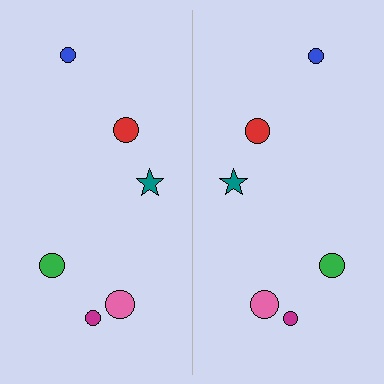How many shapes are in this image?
There are 12 shapes in this image.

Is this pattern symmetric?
Yes, this pattern has bilateral (reflection) symmetry.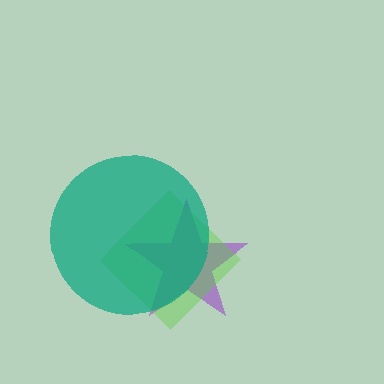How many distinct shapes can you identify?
There are 3 distinct shapes: a purple star, a lime diamond, a teal circle.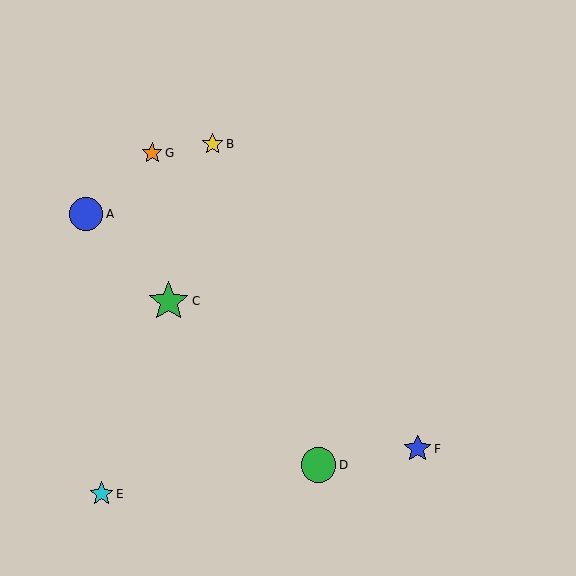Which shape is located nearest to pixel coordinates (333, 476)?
The green circle (labeled D) at (319, 465) is nearest to that location.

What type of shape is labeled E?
Shape E is a cyan star.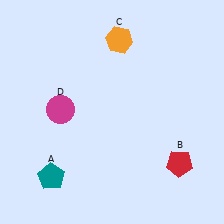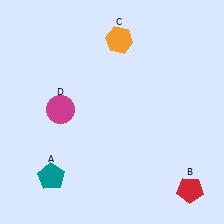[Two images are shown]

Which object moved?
The red pentagon (B) moved down.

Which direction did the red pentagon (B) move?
The red pentagon (B) moved down.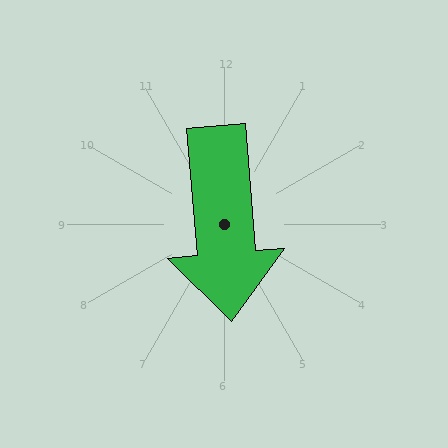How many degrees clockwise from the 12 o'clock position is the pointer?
Approximately 175 degrees.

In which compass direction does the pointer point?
South.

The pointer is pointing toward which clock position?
Roughly 6 o'clock.